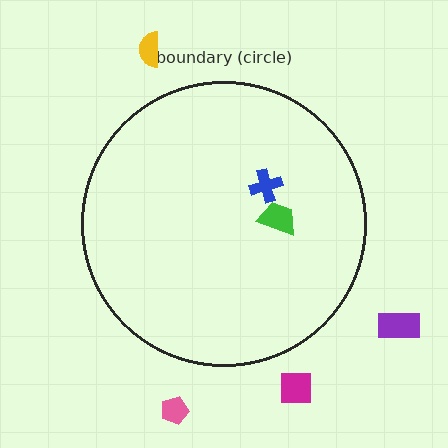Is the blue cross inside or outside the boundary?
Inside.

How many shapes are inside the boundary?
2 inside, 4 outside.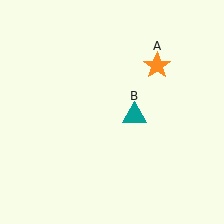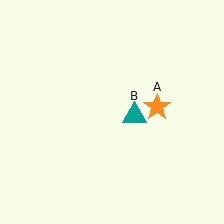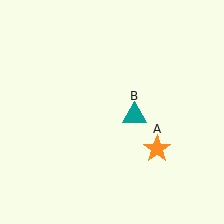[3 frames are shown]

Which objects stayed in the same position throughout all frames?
Teal triangle (object B) remained stationary.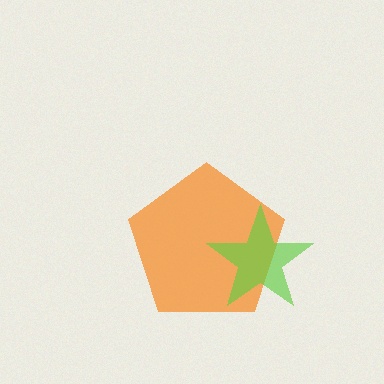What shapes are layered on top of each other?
The layered shapes are: an orange pentagon, a lime star.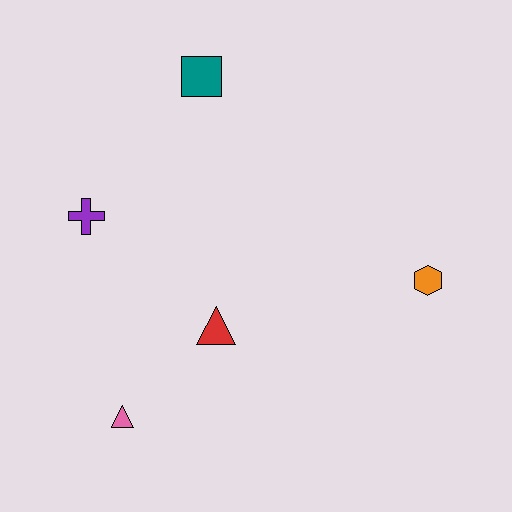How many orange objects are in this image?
There is 1 orange object.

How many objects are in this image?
There are 5 objects.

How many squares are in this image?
There is 1 square.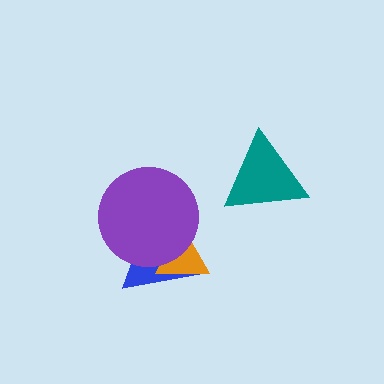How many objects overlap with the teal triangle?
0 objects overlap with the teal triangle.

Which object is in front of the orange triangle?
The purple circle is in front of the orange triangle.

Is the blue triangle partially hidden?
Yes, it is partially covered by another shape.